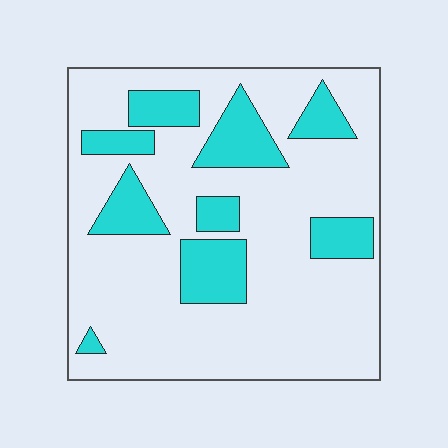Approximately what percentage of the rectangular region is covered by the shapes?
Approximately 25%.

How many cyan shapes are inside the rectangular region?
9.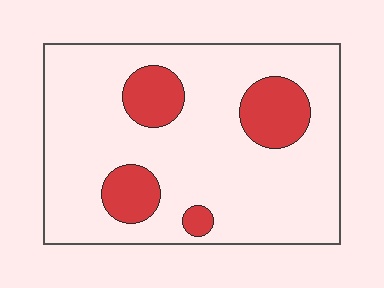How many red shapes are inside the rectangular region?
4.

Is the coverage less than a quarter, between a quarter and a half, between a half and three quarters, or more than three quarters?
Less than a quarter.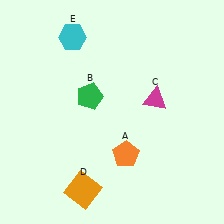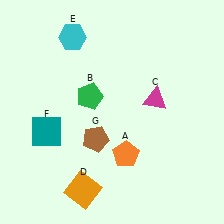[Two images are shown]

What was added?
A teal square (F), a brown pentagon (G) were added in Image 2.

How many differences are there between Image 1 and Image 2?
There are 2 differences between the two images.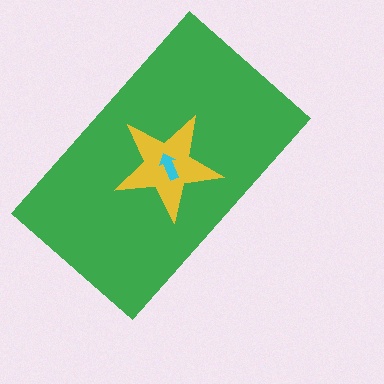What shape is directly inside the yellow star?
The cyan arrow.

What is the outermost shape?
The green rectangle.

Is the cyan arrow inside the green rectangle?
Yes.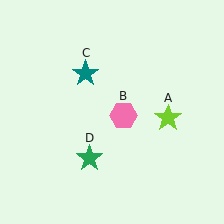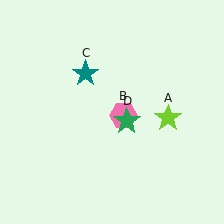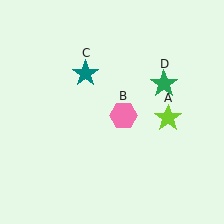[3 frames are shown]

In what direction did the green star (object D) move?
The green star (object D) moved up and to the right.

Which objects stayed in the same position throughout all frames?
Lime star (object A) and pink hexagon (object B) and teal star (object C) remained stationary.